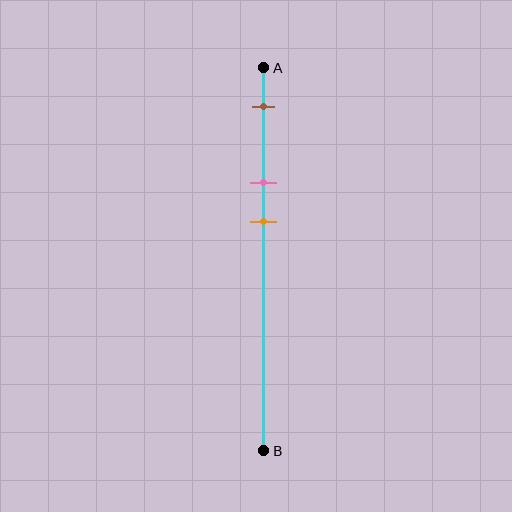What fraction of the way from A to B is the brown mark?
The brown mark is approximately 10% (0.1) of the way from A to B.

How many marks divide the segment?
There are 3 marks dividing the segment.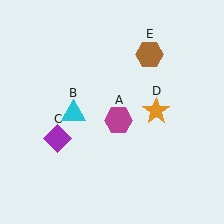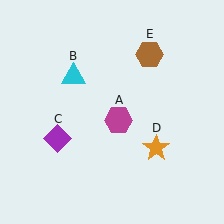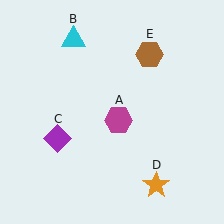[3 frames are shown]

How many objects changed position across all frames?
2 objects changed position: cyan triangle (object B), orange star (object D).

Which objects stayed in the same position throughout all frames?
Magenta hexagon (object A) and purple diamond (object C) and brown hexagon (object E) remained stationary.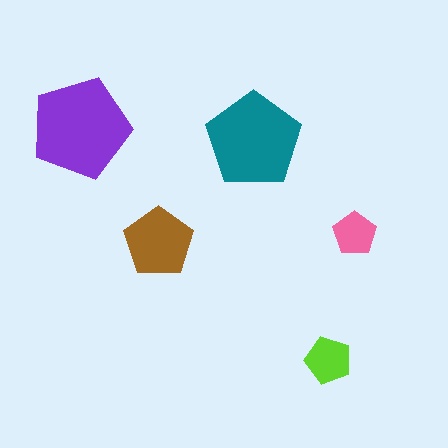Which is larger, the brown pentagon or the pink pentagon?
The brown one.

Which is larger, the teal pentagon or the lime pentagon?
The teal one.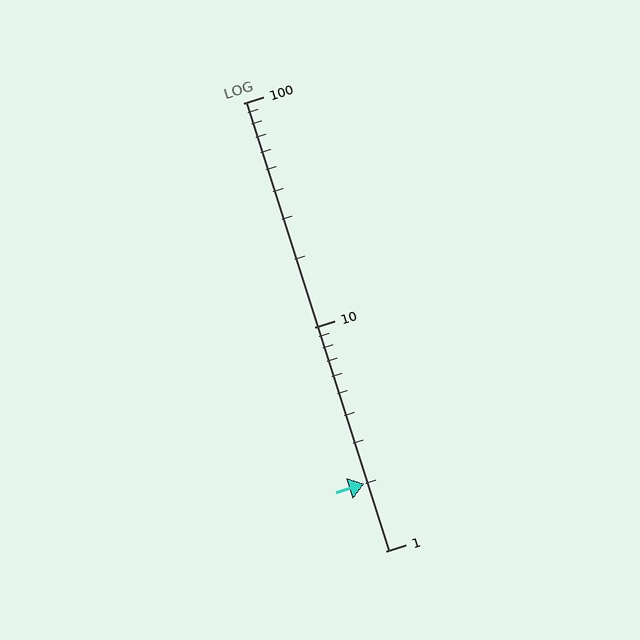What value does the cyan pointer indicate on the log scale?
The pointer indicates approximately 2.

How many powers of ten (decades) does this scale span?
The scale spans 2 decades, from 1 to 100.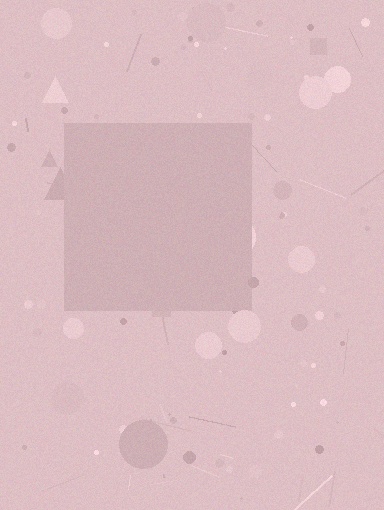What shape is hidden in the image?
A square is hidden in the image.